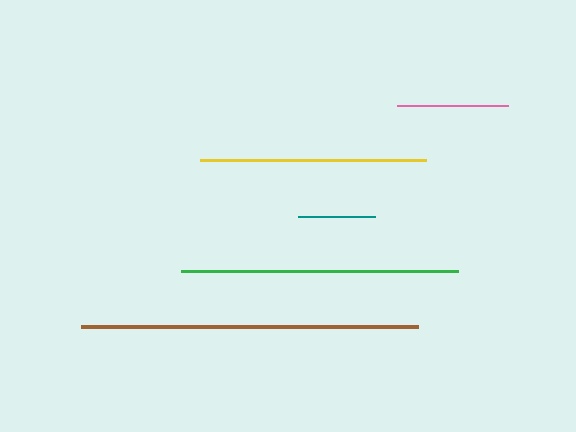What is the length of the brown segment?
The brown segment is approximately 337 pixels long.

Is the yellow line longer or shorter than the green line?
The green line is longer than the yellow line.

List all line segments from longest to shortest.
From longest to shortest: brown, green, yellow, pink, teal.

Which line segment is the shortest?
The teal line is the shortest at approximately 77 pixels.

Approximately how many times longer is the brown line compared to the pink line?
The brown line is approximately 3.0 times the length of the pink line.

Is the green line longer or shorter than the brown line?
The brown line is longer than the green line.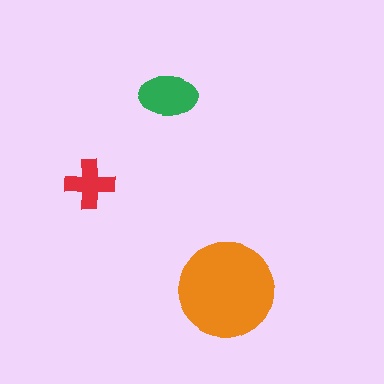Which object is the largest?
The orange circle.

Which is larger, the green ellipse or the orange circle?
The orange circle.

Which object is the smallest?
The red cross.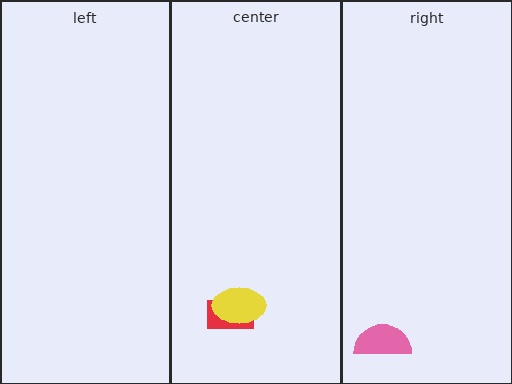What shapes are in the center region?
The red rectangle, the yellow ellipse.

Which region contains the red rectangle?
The center region.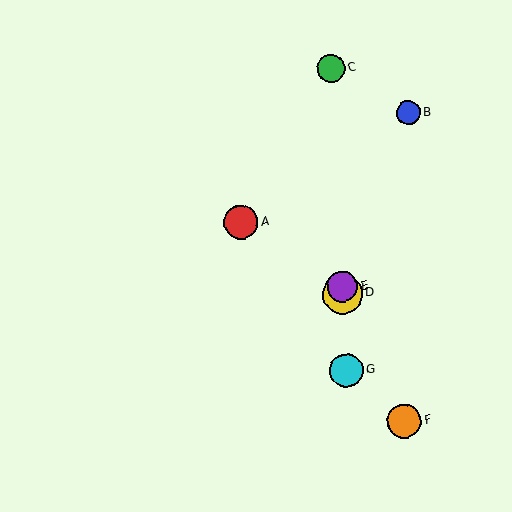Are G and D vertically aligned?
Yes, both are at x≈346.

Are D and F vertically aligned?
No, D is at x≈342 and F is at x≈404.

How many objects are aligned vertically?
4 objects (C, D, E, G) are aligned vertically.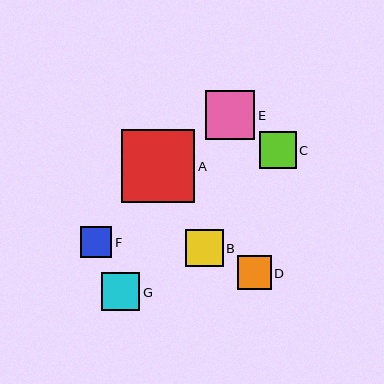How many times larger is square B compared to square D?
Square B is approximately 1.1 times the size of square D.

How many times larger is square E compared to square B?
Square E is approximately 1.3 times the size of square B.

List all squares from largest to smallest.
From largest to smallest: A, E, B, G, C, D, F.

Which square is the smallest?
Square F is the smallest with a size of approximately 31 pixels.